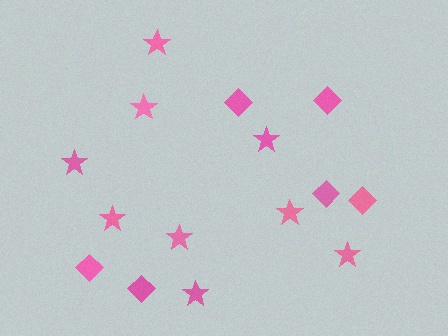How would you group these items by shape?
There are 2 groups: one group of diamonds (6) and one group of stars (9).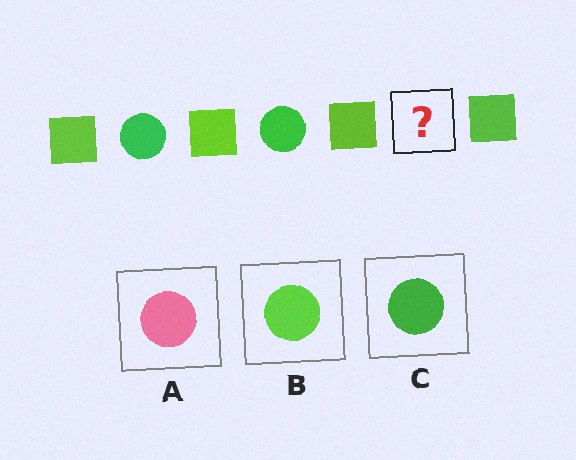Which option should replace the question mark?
Option C.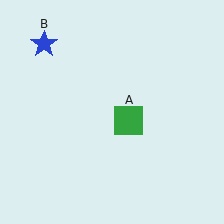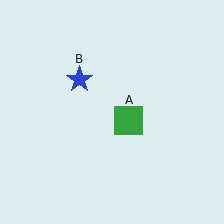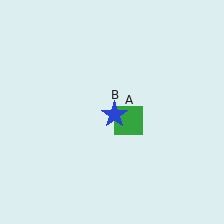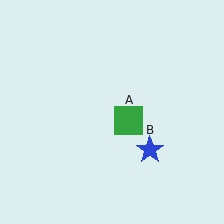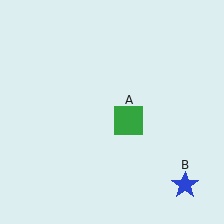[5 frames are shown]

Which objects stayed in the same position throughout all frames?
Green square (object A) remained stationary.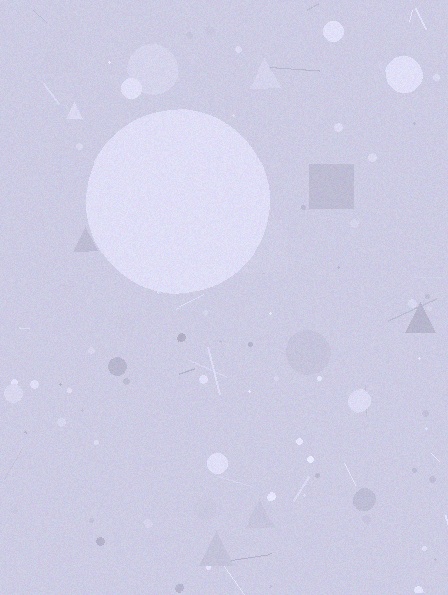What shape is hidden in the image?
A circle is hidden in the image.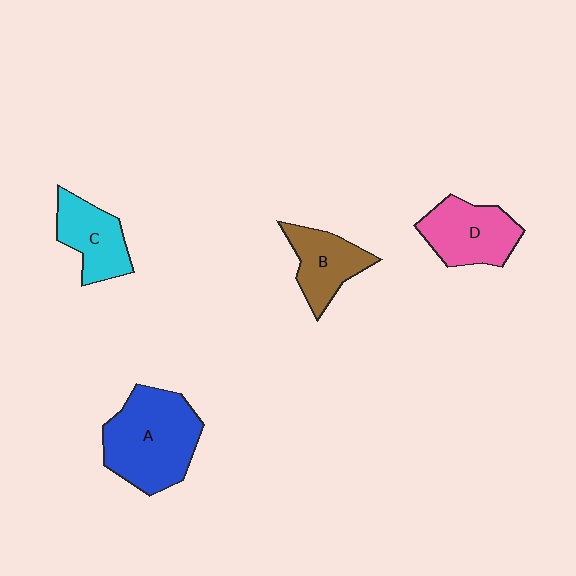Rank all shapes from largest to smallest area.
From largest to smallest: A (blue), D (pink), C (cyan), B (brown).